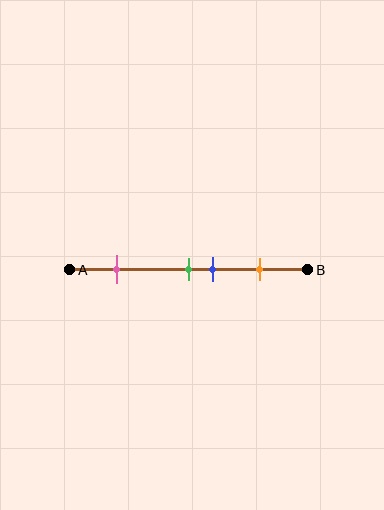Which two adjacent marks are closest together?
The green and blue marks are the closest adjacent pair.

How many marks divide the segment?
There are 4 marks dividing the segment.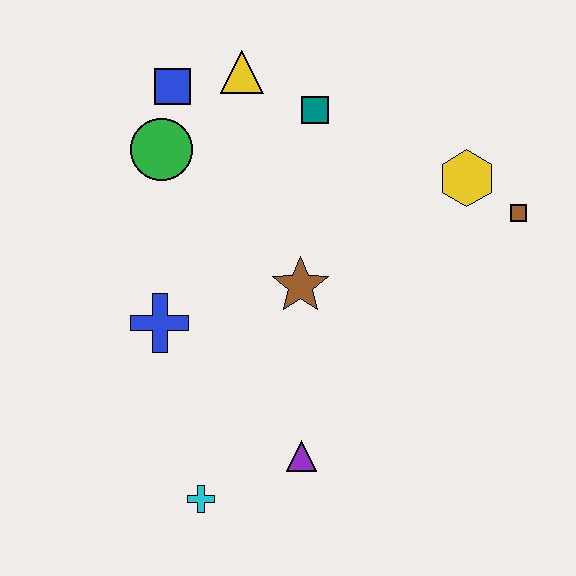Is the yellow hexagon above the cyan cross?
Yes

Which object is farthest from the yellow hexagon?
The cyan cross is farthest from the yellow hexagon.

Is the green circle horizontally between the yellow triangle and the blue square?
No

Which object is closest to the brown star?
The blue cross is closest to the brown star.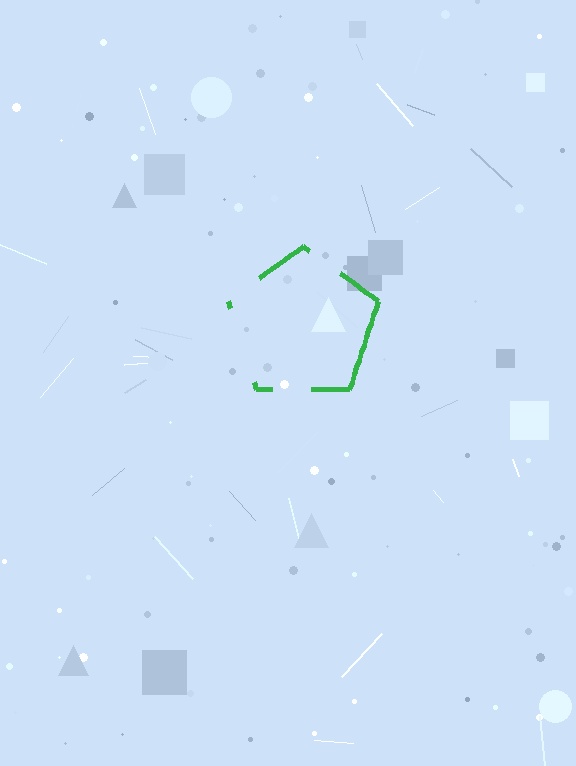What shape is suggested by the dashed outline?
The dashed outline suggests a pentagon.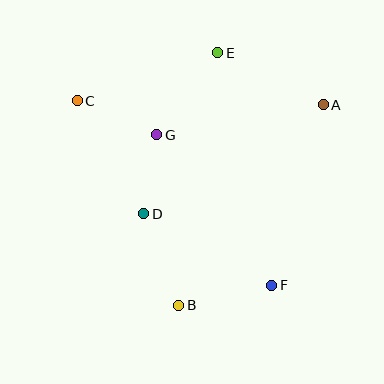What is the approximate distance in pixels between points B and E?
The distance between B and E is approximately 256 pixels.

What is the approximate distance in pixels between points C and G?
The distance between C and G is approximately 86 pixels.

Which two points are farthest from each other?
Points C and F are farthest from each other.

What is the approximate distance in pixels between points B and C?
The distance between B and C is approximately 228 pixels.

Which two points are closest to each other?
Points D and G are closest to each other.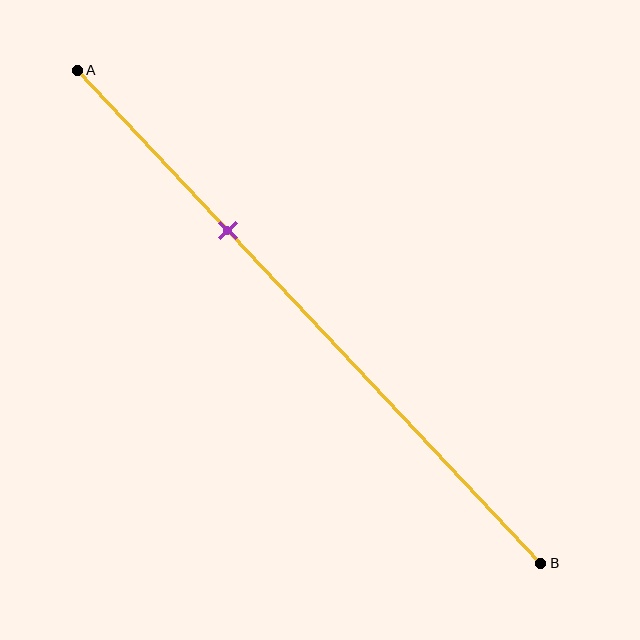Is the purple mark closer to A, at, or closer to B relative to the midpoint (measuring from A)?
The purple mark is closer to point A than the midpoint of segment AB.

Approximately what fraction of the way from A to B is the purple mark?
The purple mark is approximately 30% of the way from A to B.